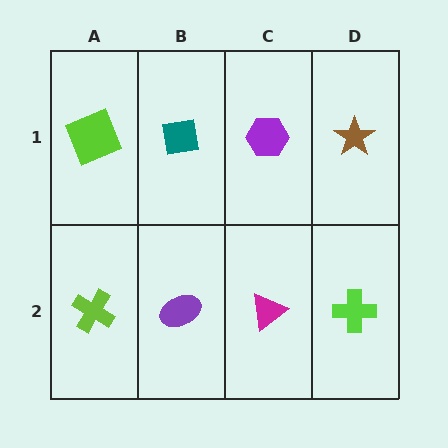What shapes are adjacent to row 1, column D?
A lime cross (row 2, column D), a purple hexagon (row 1, column C).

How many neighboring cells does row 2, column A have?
2.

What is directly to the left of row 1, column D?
A purple hexagon.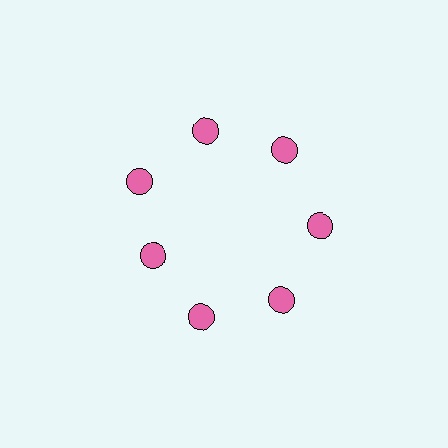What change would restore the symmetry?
The symmetry would be restored by moving it outward, back onto the ring so that all 7 circles sit at equal angles and equal distance from the center.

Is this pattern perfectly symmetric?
No. The 7 pink circles are arranged in a ring, but one element near the 8 o'clock position is pulled inward toward the center, breaking the 7-fold rotational symmetry.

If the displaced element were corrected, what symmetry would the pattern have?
It would have 7-fold rotational symmetry — the pattern would map onto itself every 51 degrees.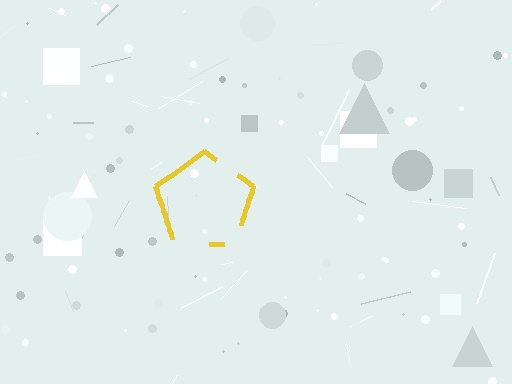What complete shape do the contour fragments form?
The contour fragments form a pentagon.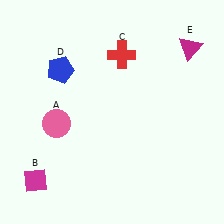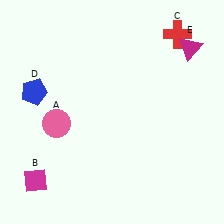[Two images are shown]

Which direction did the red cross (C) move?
The red cross (C) moved right.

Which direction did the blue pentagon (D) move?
The blue pentagon (D) moved left.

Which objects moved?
The objects that moved are: the red cross (C), the blue pentagon (D).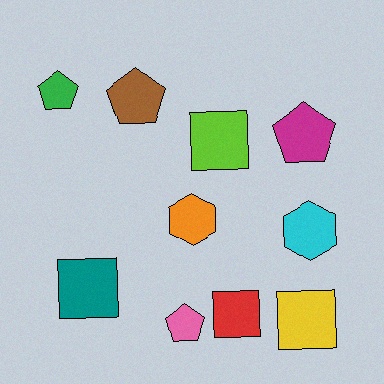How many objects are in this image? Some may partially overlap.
There are 10 objects.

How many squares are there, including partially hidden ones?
There are 4 squares.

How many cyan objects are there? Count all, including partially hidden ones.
There is 1 cyan object.